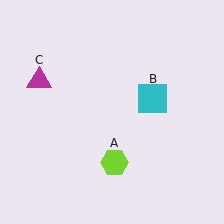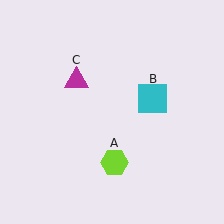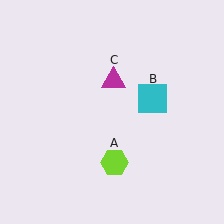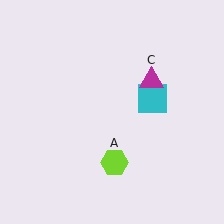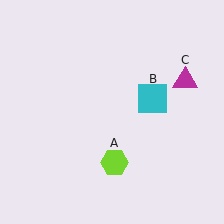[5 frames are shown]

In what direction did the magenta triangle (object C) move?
The magenta triangle (object C) moved right.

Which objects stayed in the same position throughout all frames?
Lime hexagon (object A) and cyan square (object B) remained stationary.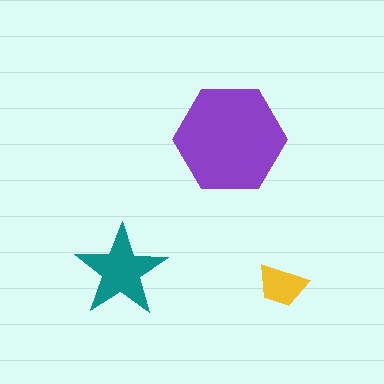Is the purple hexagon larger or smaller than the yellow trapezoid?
Larger.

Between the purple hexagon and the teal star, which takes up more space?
The purple hexagon.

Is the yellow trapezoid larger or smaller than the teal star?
Smaller.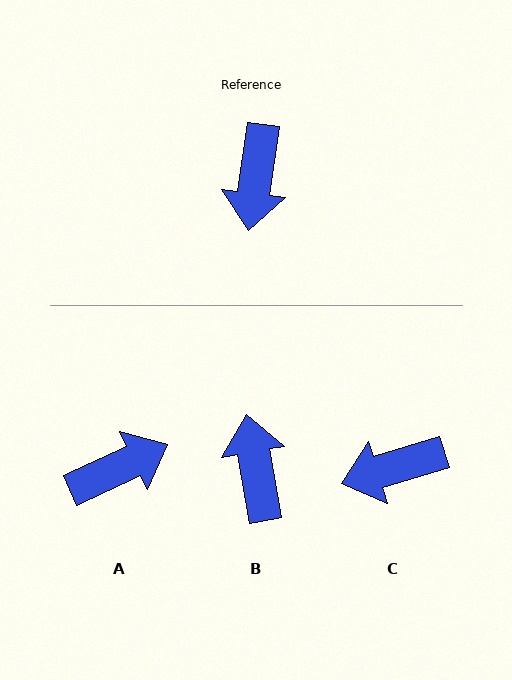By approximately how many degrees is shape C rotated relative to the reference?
Approximately 65 degrees clockwise.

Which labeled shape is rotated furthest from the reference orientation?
B, about 162 degrees away.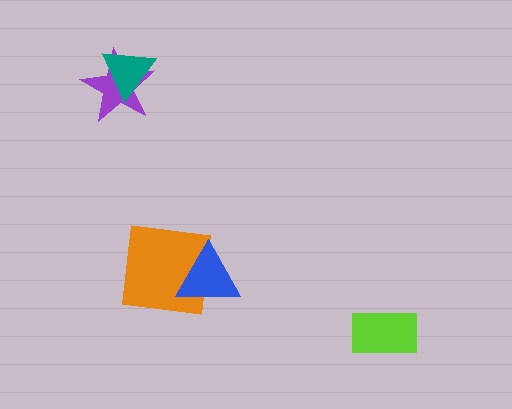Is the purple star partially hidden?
Yes, it is partially covered by another shape.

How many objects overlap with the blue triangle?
1 object overlaps with the blue triangle.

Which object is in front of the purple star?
The teal triangle is in front of the purple star.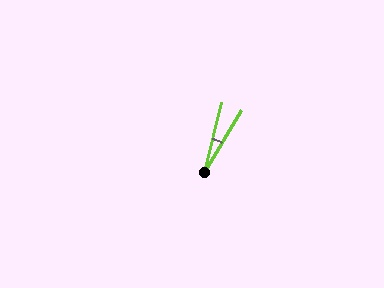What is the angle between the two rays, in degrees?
Approximately 17 degrees.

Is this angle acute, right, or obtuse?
It is acute.